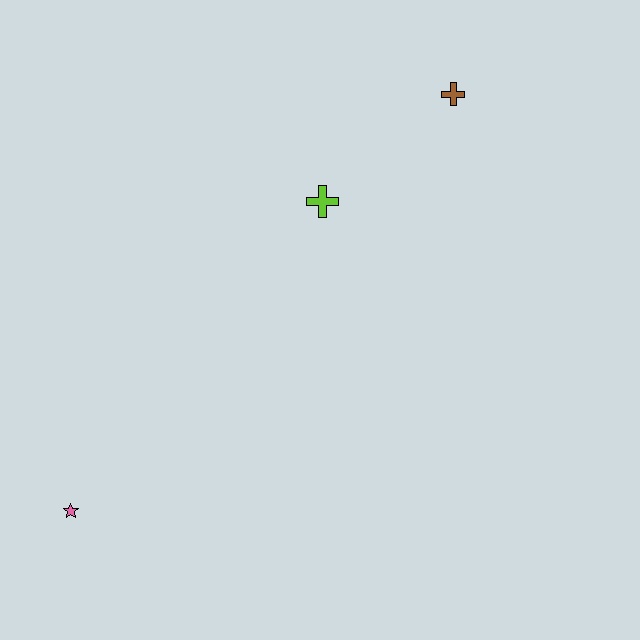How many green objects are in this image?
There are no green objects.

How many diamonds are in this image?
There are no diamonds.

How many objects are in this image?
There are 3 objects.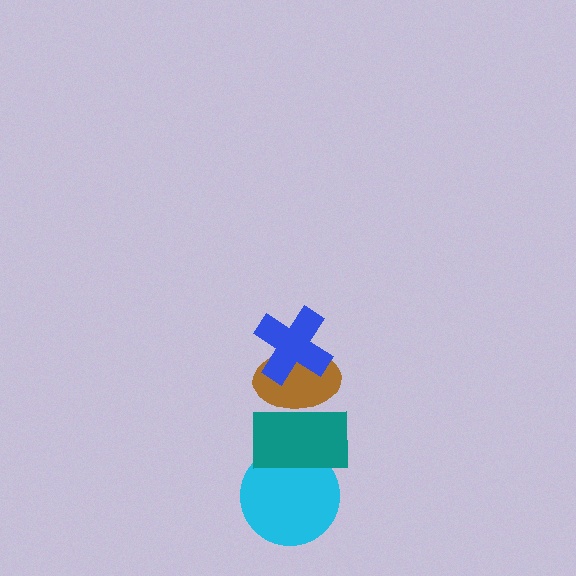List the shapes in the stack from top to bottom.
From top to bottom: the blue cross, the brown ellipse, the teal rectangle, the cyan circle.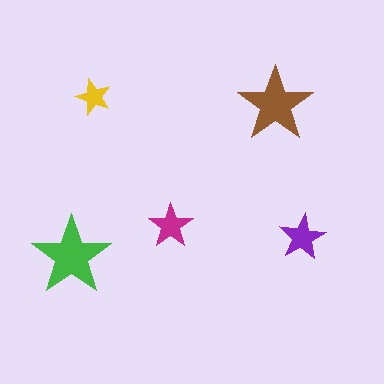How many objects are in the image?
There are 5 objects in the image.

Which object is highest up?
The yellow star is topmost.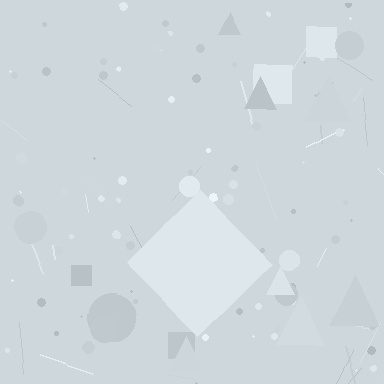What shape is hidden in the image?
A diamond is hidden in the image.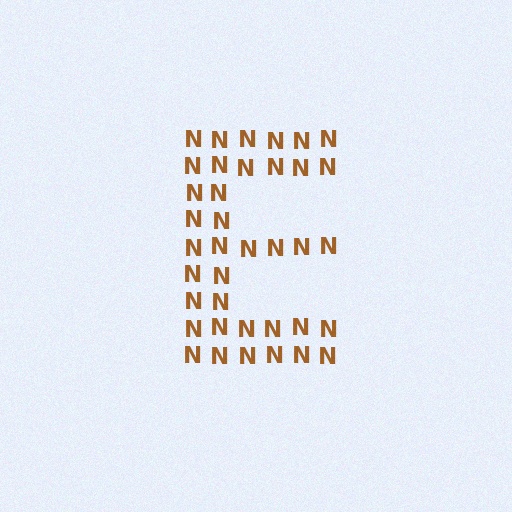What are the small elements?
The small elements are letter N's.